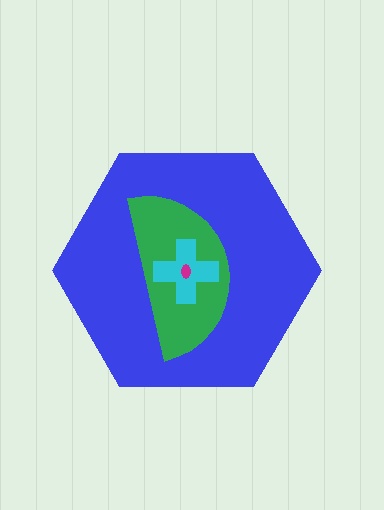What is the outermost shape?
The blue hexagon.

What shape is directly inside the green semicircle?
The cyan cross.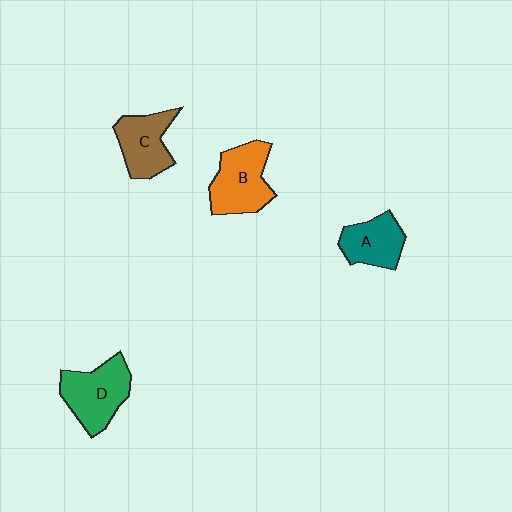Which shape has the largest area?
Shape D (green).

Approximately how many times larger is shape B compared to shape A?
Approximately 1.3 times.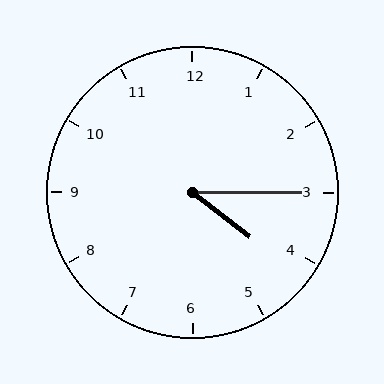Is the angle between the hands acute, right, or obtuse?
It is acute.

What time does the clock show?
4:15.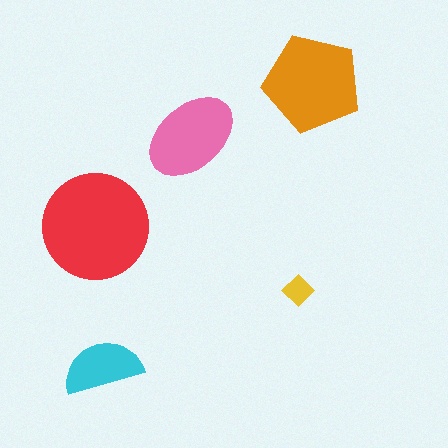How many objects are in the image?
There are 5 objects in the image.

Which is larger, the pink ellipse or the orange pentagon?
The orange pentagon.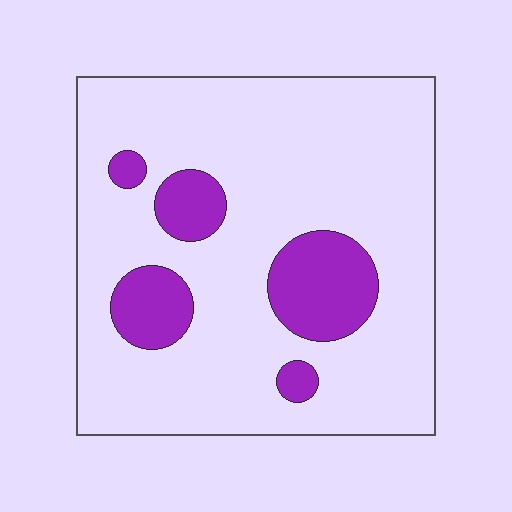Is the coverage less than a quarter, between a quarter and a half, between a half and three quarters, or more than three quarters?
Less than a quarter.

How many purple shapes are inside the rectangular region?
5.